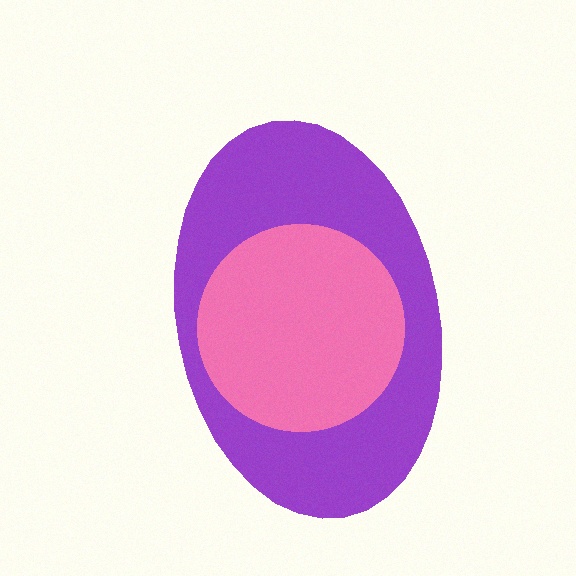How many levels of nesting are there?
2.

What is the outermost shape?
The purple ellipse.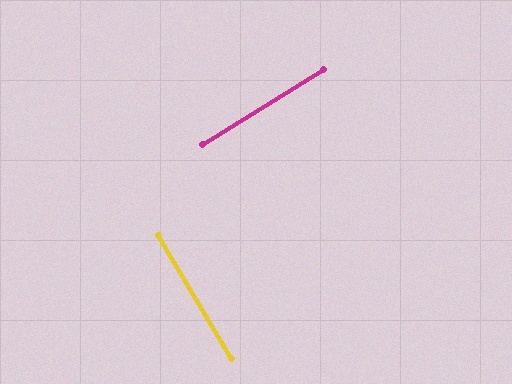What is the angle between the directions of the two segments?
Approximately 89 degrees.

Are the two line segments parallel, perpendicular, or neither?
Perpendicular — they meet at approximately 89°.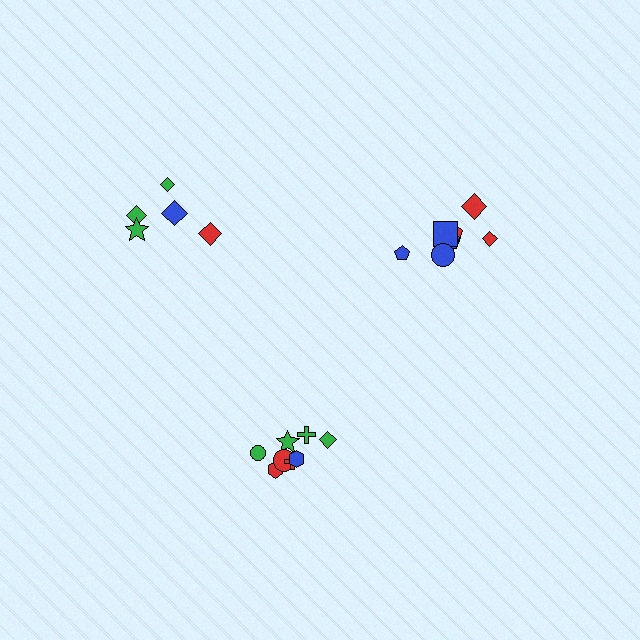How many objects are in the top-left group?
There are 5 objects.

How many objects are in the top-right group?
There are 8 objects.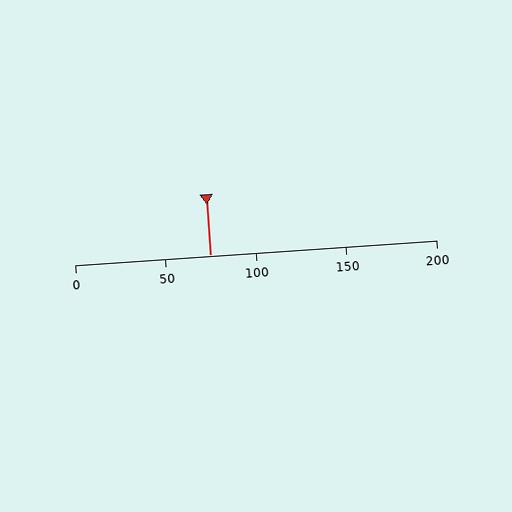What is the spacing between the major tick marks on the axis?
The major ticks are spaced 50 apart.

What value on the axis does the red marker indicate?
The marker indicates approximately 75.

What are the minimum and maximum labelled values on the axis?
The axis runs from 0 to 200.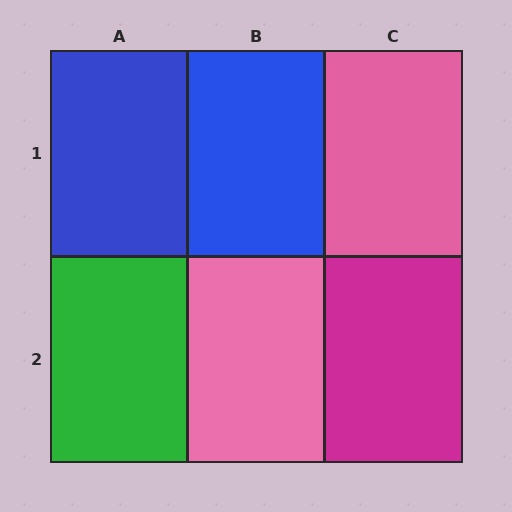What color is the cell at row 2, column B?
Pink.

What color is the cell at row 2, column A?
Green.